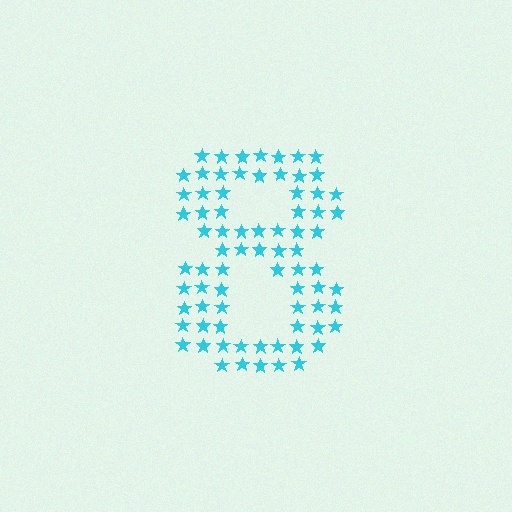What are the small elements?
The small elements are stars.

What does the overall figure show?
The overall figure shows the digit 8.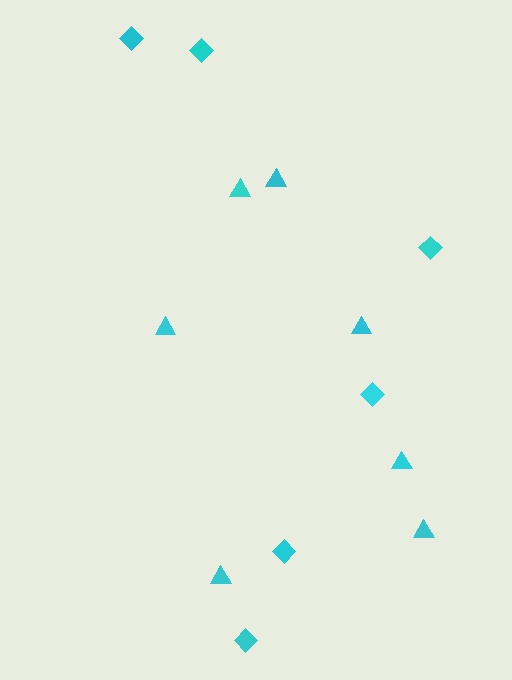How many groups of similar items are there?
There are 2 groups: one group of diamonds (6) and one group of triangles (7).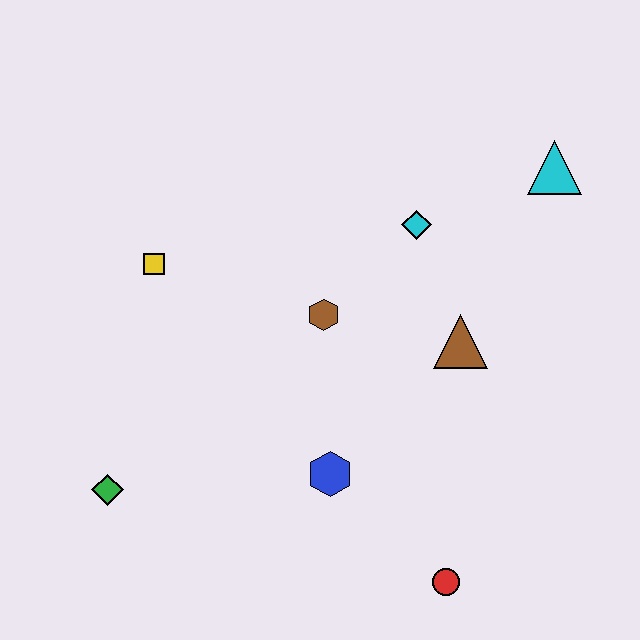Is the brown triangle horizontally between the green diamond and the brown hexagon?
No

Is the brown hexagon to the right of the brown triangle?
No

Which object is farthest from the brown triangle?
The green diamond is farthest from the brown triangle.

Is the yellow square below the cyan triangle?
Yes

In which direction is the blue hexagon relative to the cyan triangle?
The blue hexagon is below the cyan triangle.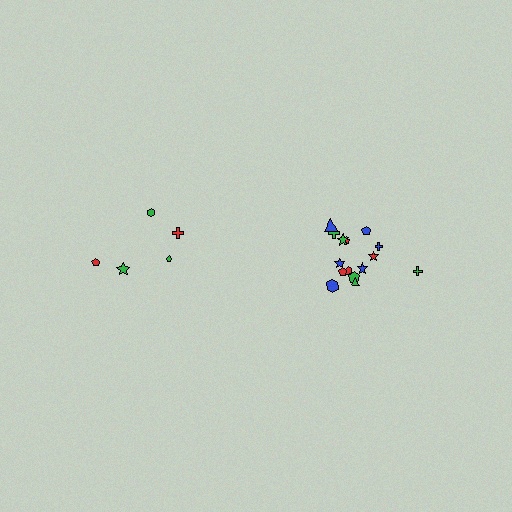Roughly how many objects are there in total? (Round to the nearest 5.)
Roughly 20 objects in total.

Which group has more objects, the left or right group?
The right group.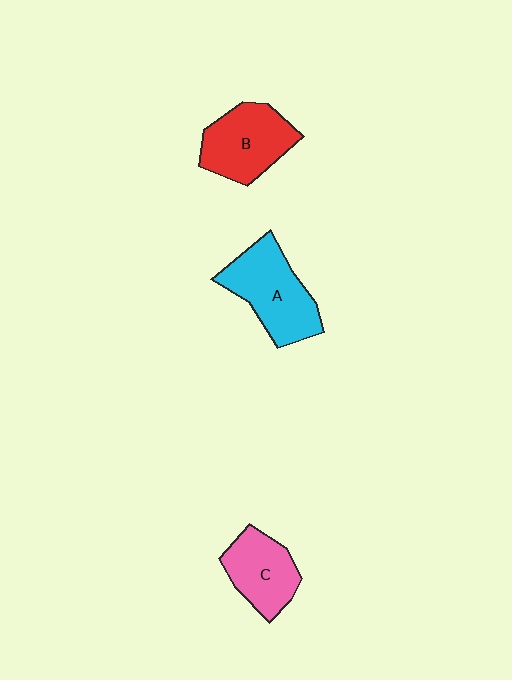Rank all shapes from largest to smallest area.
From largest to smallest: A (cyan), B (red), C (pink).